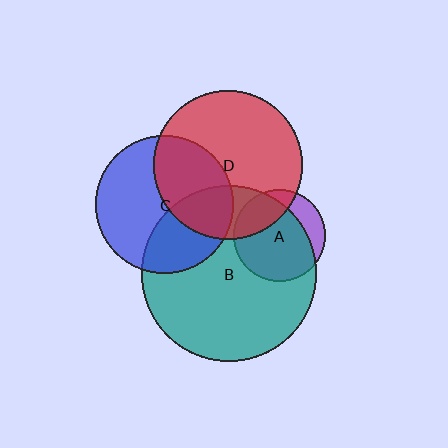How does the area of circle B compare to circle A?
Approximately 3.6 times.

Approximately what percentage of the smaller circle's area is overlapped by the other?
Approximately 40%.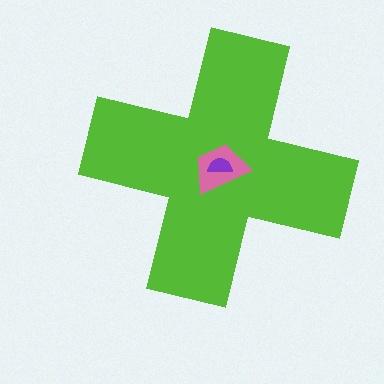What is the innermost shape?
The purple semicircle.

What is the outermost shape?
The lime cross.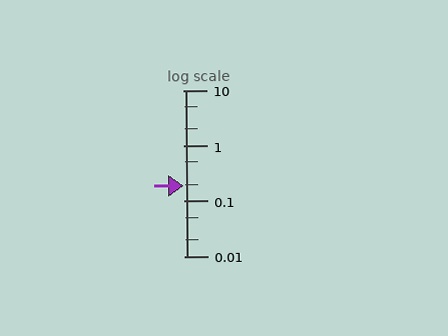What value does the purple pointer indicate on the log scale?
The pointer indicates approximately 0.19.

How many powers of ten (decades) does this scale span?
The scale spans 3 decades, from 0.01 to 10.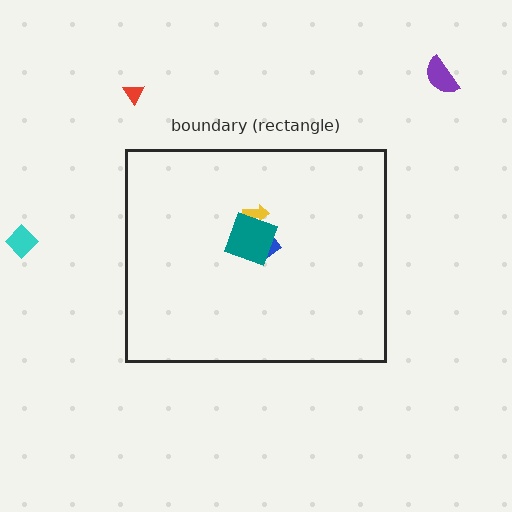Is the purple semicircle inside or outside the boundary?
Outside.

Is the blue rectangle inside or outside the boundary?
Inside.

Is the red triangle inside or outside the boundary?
Outside.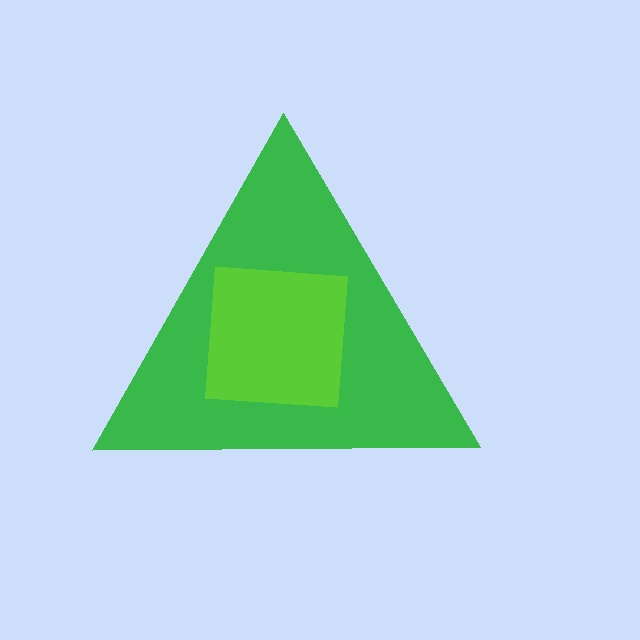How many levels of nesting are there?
2.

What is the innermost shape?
The lime square.